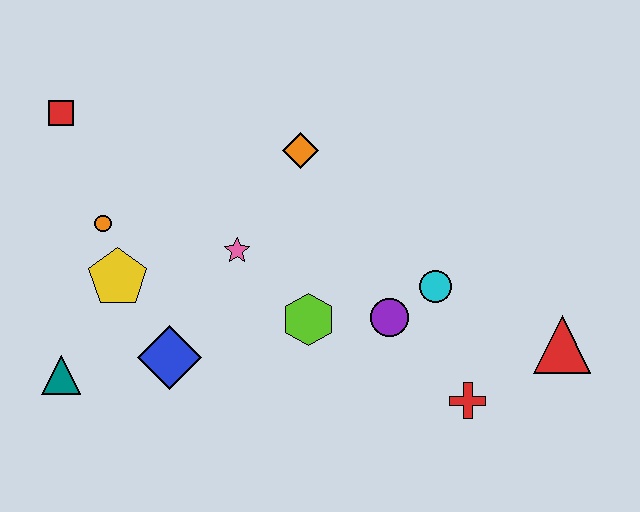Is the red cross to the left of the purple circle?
No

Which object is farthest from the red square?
The red triangle is farthest from the red square.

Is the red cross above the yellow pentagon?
No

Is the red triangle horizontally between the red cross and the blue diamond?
No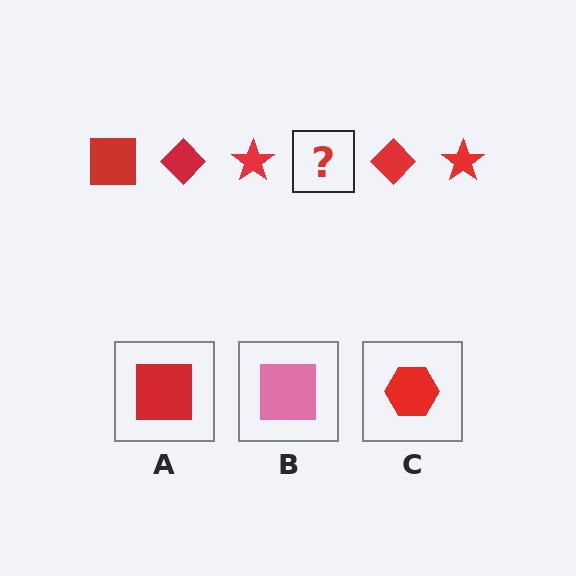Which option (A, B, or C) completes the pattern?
A.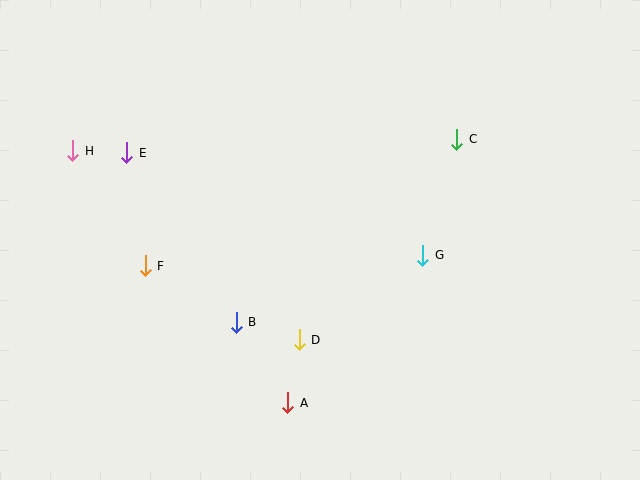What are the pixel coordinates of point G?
Point G is at (423, 255).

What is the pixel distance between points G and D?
The distance between G and D is 150 pixels.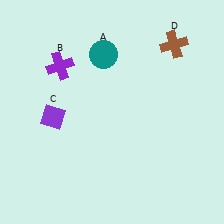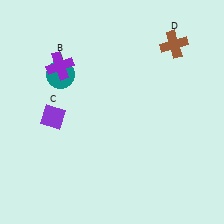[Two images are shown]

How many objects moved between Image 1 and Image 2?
1 object moved between the two images.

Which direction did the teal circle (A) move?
The teal circle (A) moved left.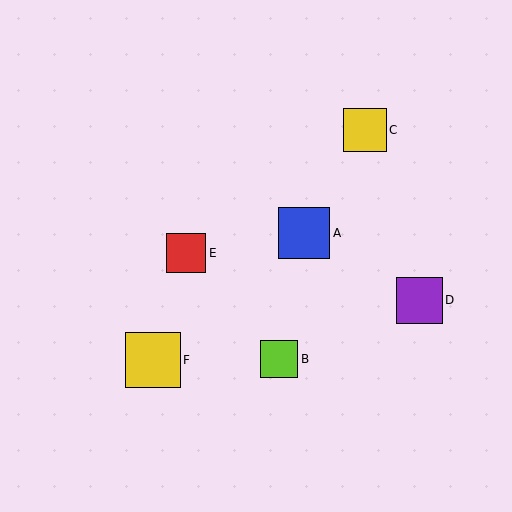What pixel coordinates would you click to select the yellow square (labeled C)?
Click at (365, 130) to select the yellow square C.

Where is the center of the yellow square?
The center of the yellow square is at (365, 130).